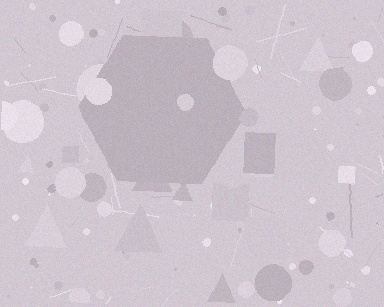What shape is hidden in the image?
A hexagon is hidden in the image.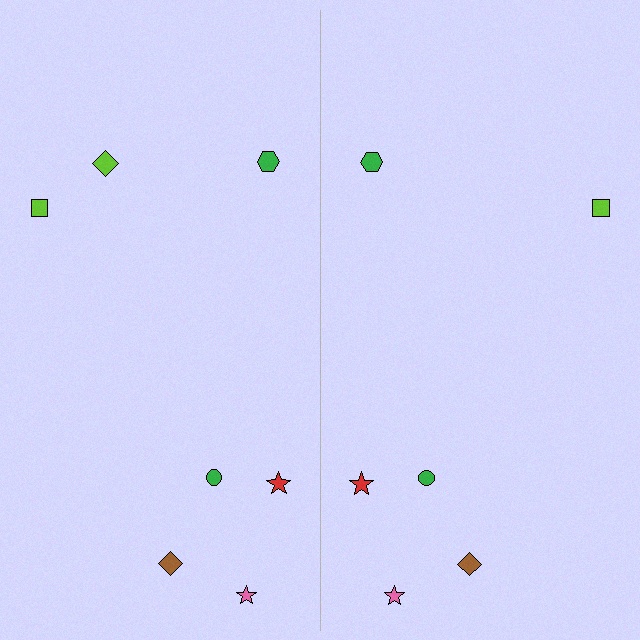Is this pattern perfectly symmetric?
No, the pattern is not perfectly symmetric. A lime diamond is missing from the right side.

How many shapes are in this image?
There are 13 shapes in this image.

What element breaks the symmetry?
A lime diamond is missing from the right side.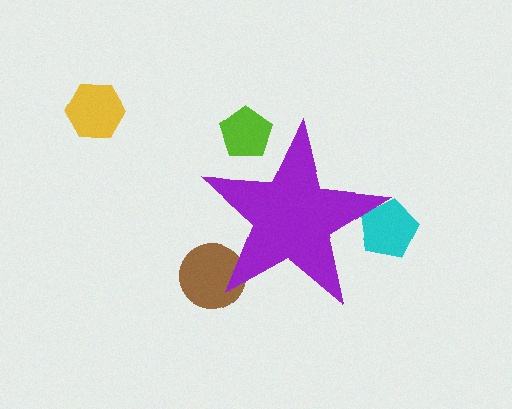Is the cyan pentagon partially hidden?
Yes, the cyan pentagon is partially hidden behind the purple star.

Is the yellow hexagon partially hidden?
No, the yellow hexagon is fully visible.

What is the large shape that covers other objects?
A purple star.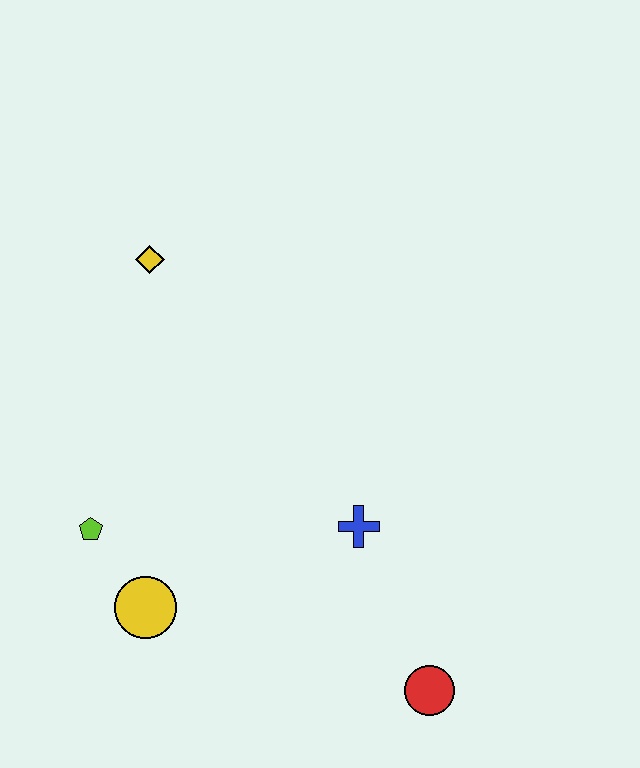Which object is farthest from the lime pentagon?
The red circle is farthest from the lime pentagon.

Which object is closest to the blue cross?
The red circle is closest to the blue cross.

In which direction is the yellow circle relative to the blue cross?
The yellow circle is to the left of the blue cross.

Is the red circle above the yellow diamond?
No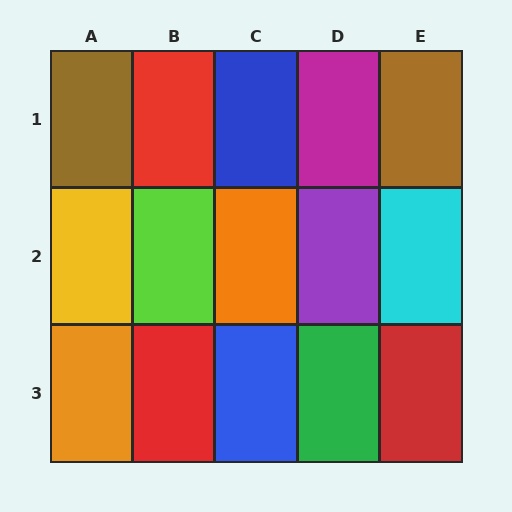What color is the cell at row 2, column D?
Purple.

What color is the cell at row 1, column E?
Brown.